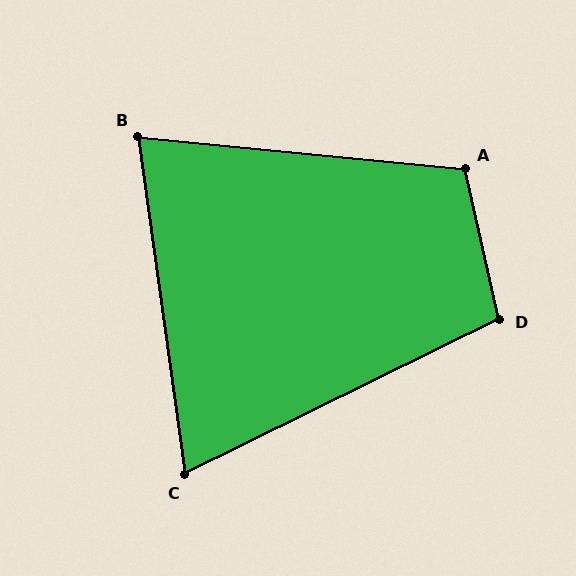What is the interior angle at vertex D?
Approximately 104 degrees (obtuse).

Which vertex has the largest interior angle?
A, at approximately 108 degrees.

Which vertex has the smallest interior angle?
C, at approximately 72 degrees.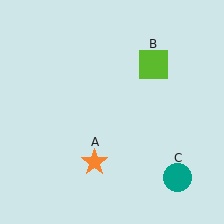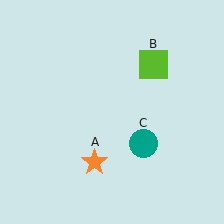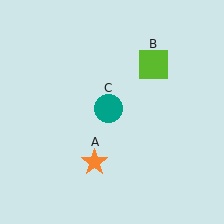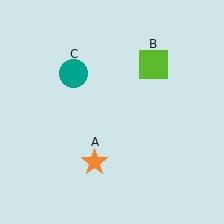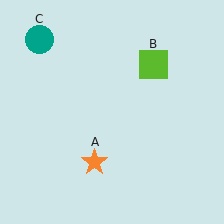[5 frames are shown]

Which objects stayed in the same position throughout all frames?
Orange star (object A) and lime square (object B) remained stationary.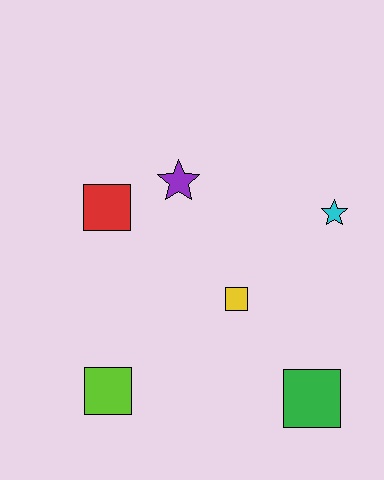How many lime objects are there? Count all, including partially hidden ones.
There is 1 lime object.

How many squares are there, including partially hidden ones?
There are 4 squares.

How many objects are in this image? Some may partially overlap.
There are 6 objects.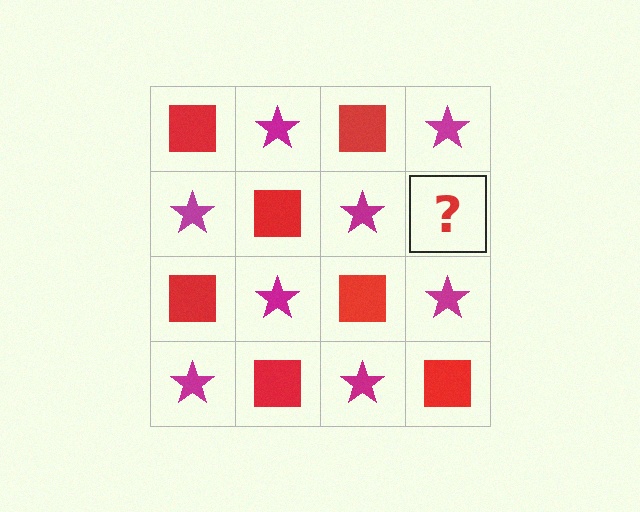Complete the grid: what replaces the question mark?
The question mark should be replaced with a red square.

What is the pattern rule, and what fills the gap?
The rule is that it alternates red square and magenta star in a checkerboard pattern. The gap should be filled with a red square.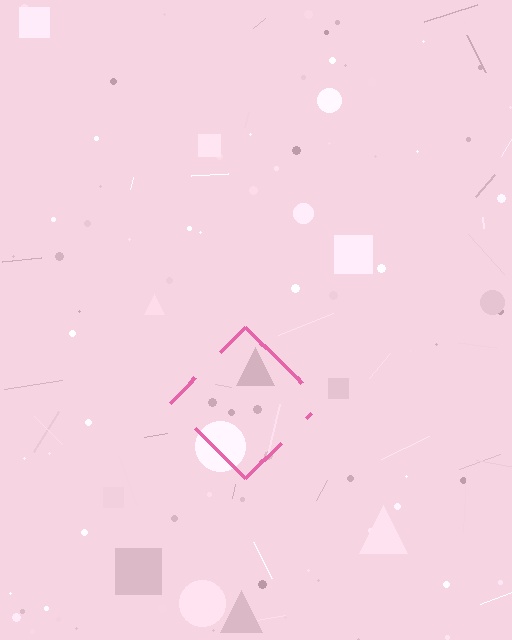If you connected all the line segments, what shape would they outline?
They would outline a diamond.